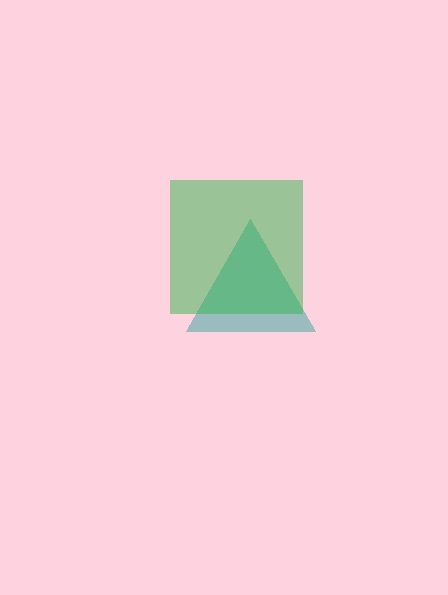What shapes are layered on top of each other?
The layered shapes are: a teal triangle, a green square.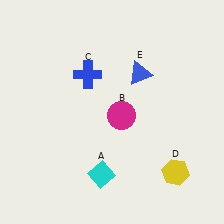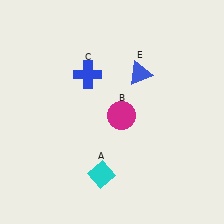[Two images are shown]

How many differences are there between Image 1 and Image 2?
There is 1 difference between the two images.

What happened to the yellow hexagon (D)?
The yellow hexagon (D) was removed in Image 2. It was in the bottom-right area of Image 1.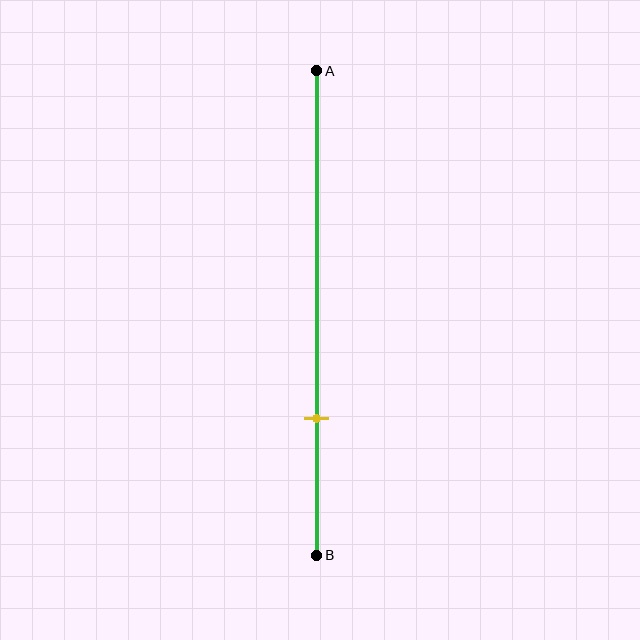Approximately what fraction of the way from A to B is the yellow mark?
The yellow mark is approximately 70% of the way from A to B.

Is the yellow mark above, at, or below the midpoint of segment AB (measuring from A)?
The yellow mark is below the midpoint of segment AB.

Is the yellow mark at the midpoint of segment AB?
No, the mark is at about 70% from A, not at the 50% midpoint.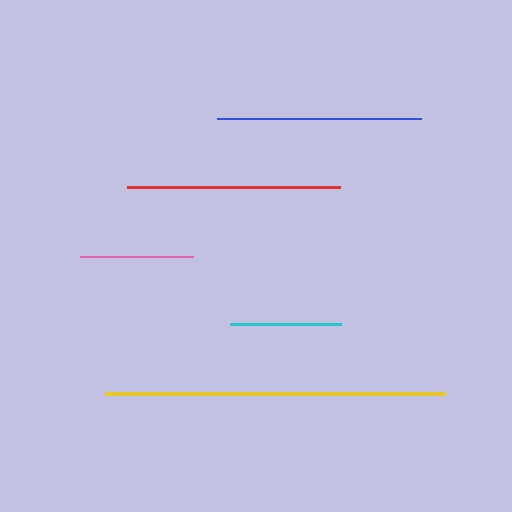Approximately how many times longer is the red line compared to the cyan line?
The red line is approximately 1.9 times the length of the cyan line.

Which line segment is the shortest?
The cyan line is the shortest at approximately 110 pixels.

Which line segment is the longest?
The yellow line is the longest at approximately 340 pixels.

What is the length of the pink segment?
The pink segment is approximately 113 pixels long.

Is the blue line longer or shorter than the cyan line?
The blue line is longer than the cyan line.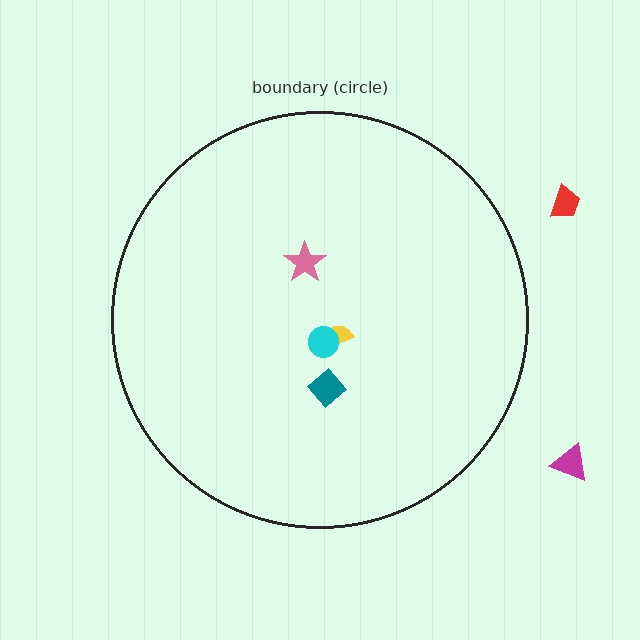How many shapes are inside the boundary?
4 inside, 2 outside.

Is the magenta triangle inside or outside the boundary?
Outside.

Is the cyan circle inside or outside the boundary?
Inside.